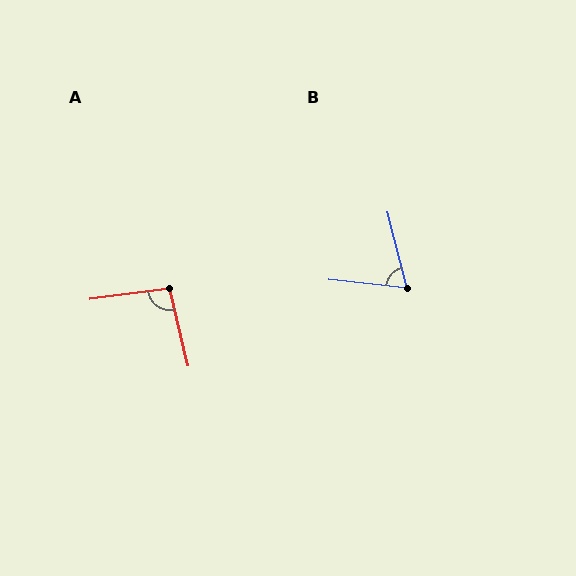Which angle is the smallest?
B, at approximately 70 degrees.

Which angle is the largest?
A, at approximately 96 degrees.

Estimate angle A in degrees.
Approximately 96 degrees.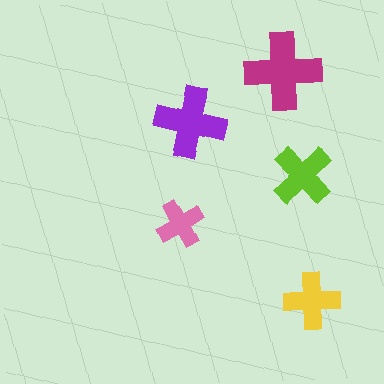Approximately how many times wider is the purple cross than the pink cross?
About 1.5 times wider.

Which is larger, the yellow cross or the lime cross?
The lime one.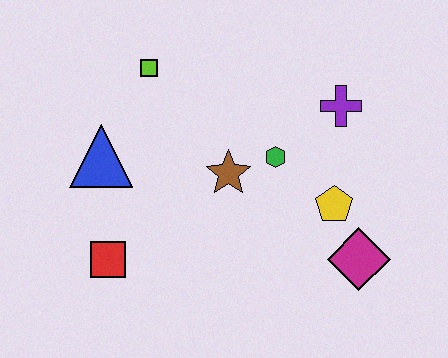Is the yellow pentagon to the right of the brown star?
Yes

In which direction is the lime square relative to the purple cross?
The lime square is to the left of the purple cross.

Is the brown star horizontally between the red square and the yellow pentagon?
Yes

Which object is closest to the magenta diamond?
The yellow pentagon is closest to the magenta diamond.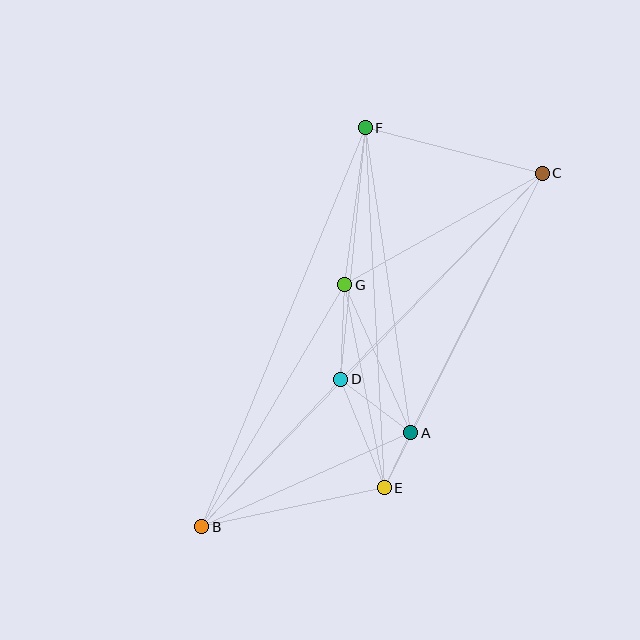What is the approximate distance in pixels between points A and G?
The distance between A and G is approximately 162 pixels.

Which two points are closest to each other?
Points A and E are closest to each other.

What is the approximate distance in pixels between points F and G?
The distance between F and G is approximately 159 pixels.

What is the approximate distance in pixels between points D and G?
The distance between D and G is approximately 94 pixels.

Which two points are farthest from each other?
Points B and C are farthest from each other.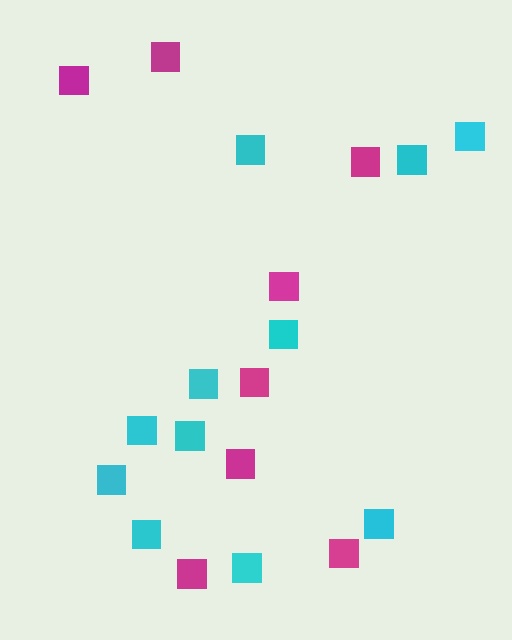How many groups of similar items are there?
There are 2 groups: one group of magenta squares (8) and one group of cyan squares (11).